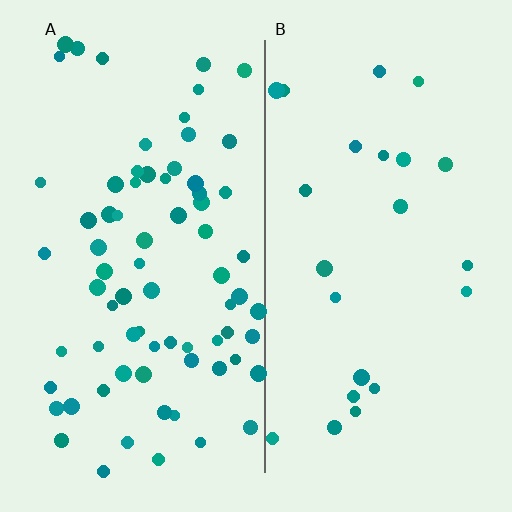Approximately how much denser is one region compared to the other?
Approximately 3.2× — region A over region B.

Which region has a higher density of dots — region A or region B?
A (the left).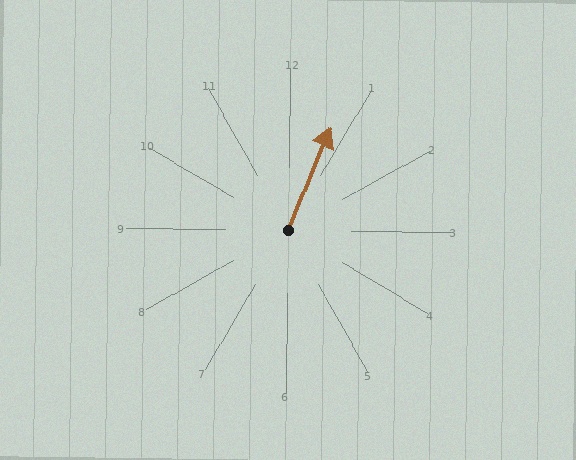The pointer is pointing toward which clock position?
Roughly 1 o'clock.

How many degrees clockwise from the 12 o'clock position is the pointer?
Approximately 22 degrees.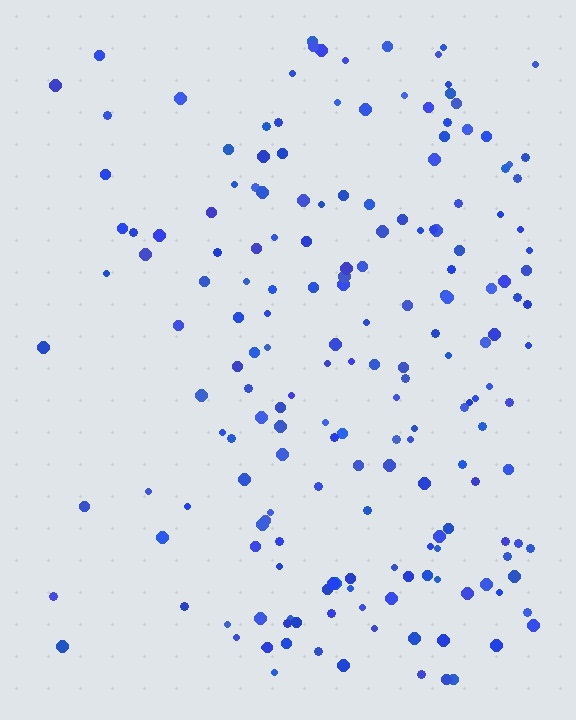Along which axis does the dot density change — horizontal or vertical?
Horizontal.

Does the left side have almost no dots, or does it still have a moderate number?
Still a moderate number, just noticeably fewer than the right.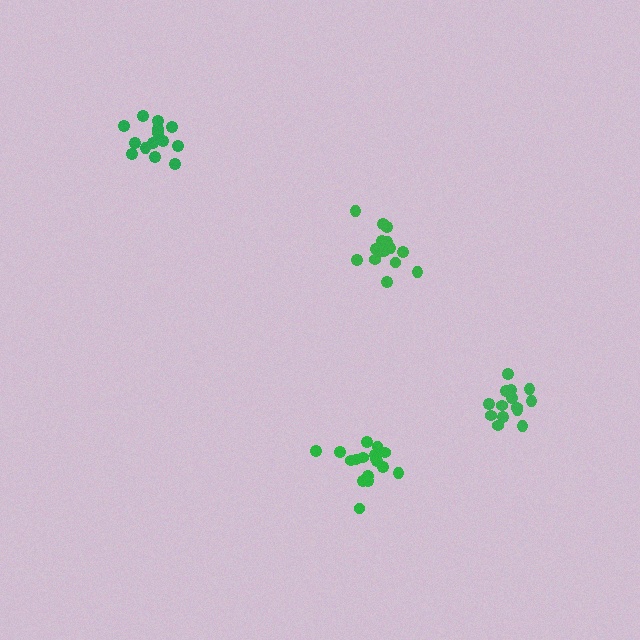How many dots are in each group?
Group 1: 17 dots, Group 2: 15 dots, Group 3: 14 dots, Group 4: 17 dots (63 total).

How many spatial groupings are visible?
There are 4 spatial groupings.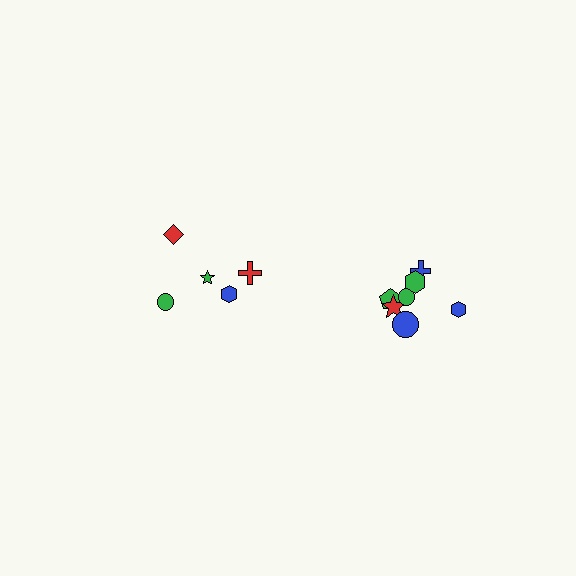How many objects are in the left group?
There are 5 objects.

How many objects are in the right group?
There are 7 objects.